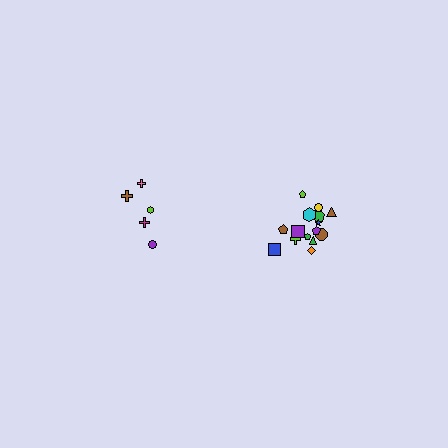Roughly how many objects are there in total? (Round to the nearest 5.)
Roughly 20 objects in total.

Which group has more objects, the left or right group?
The right group.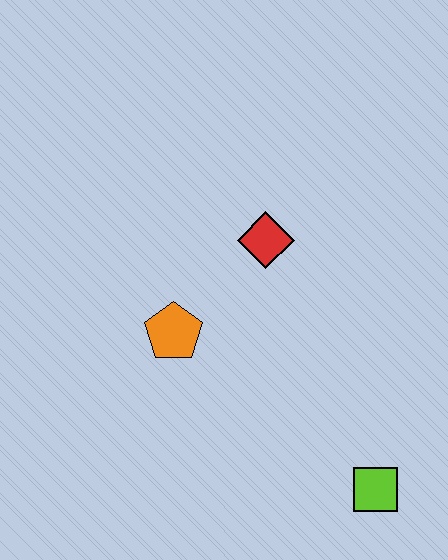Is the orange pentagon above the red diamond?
No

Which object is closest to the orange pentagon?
The red diamond is closest to the orange pentagon.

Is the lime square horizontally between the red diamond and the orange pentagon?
No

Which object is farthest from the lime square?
The red diamond is farthest from the lime square.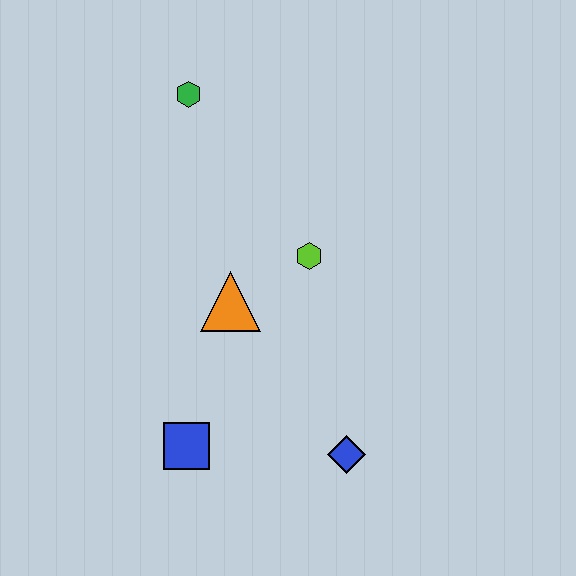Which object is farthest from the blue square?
The green hexagon is farthest from the blue square.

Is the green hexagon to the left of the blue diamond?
Yes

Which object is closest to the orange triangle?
The lime hexagon is closest to the orange triangle.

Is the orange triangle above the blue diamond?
Yes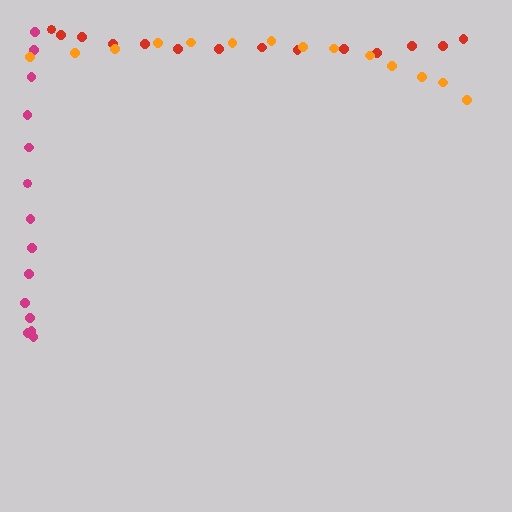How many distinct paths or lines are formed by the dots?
There are 3 distinct paths.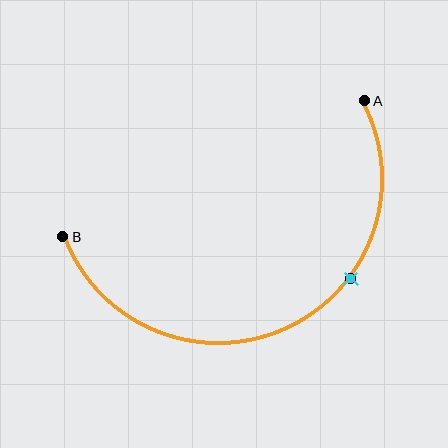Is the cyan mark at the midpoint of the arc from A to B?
No. The cyan mark lies on the arc but is closer to endpoint A. The arc midpoint would be at the point on the curve equidistant along the arc from both A and B.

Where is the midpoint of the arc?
The arc midpoint is the point on the curve farthest from the straight line joining A and B. It sits below that line.